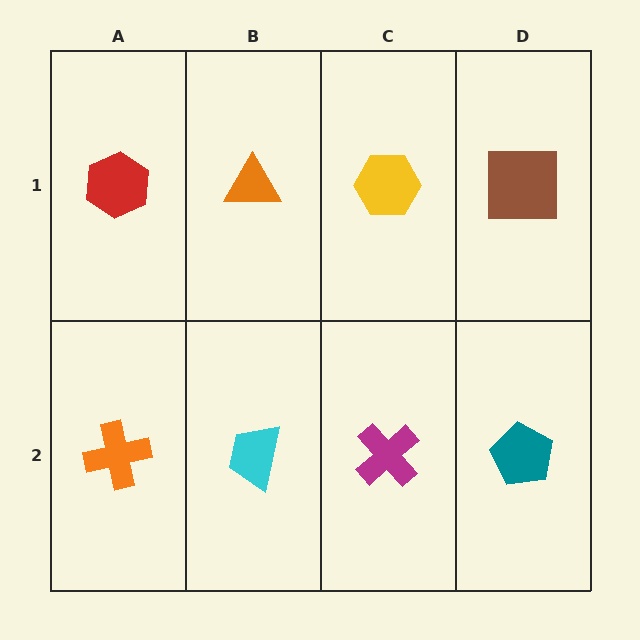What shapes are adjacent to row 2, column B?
An orange triangle (row 1, column B), an orange cross (row 2, column A), a magenta cross (row 2, column C).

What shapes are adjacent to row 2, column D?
A brown square (row 1, column D), a magenta cross (row 2, column C).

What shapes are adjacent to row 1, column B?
A cyan trapezoid (row 2, column B), a red hexagon (row 1, column A), a yellow hexagon (row 1, column C).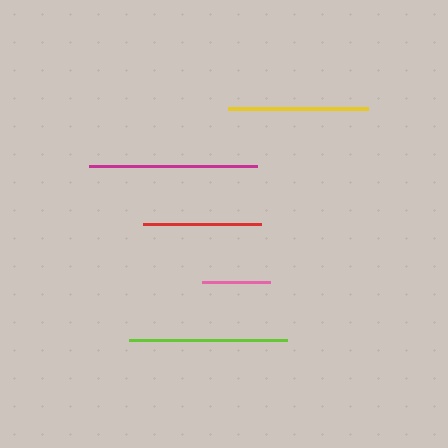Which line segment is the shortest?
The pink line is the shortest at approximately 68 pixels.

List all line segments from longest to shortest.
From longest to shortest: magenta, lime, yellow, red, pink.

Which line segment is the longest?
The magenta line is the longest at approximately 168 pixels.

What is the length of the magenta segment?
The magenta segment is approximately 168 pixels long.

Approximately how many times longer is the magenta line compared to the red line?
The magenta line is approximately 1.4 times the length of the red line.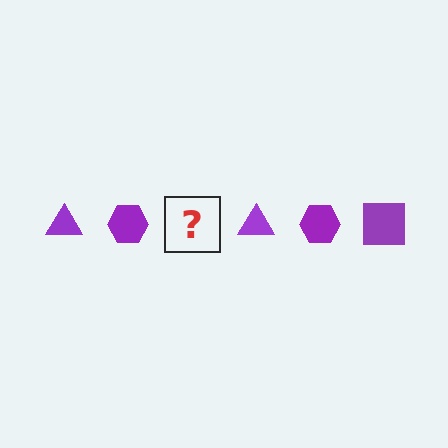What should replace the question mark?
The question mark should be replaced with a purple square.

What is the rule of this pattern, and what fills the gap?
The rule is that the pattern cycles through triangle, hexagon, square shapes in purple. The gap should be filled with a purple square.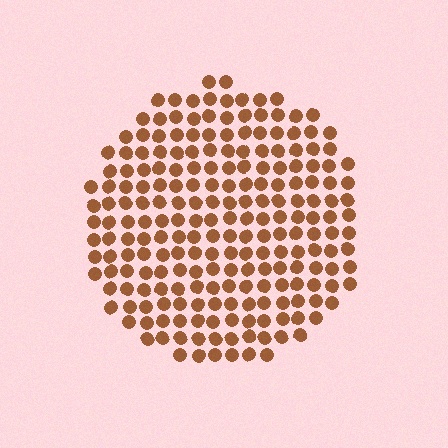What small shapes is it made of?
It is made of small circles.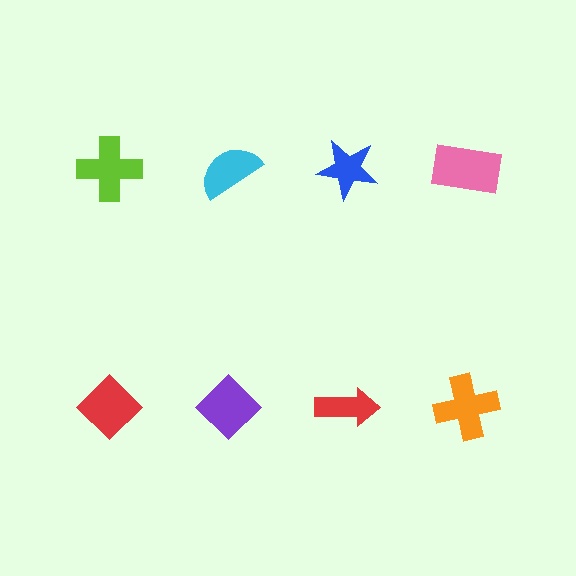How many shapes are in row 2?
4 shapes.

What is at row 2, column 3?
A red arrow.